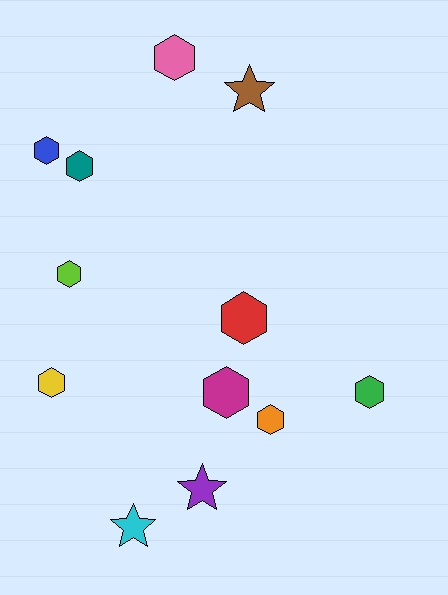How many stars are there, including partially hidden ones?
There are 3 stars.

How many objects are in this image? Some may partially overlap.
There are 12 objects.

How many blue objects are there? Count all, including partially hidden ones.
There is 1 blue object.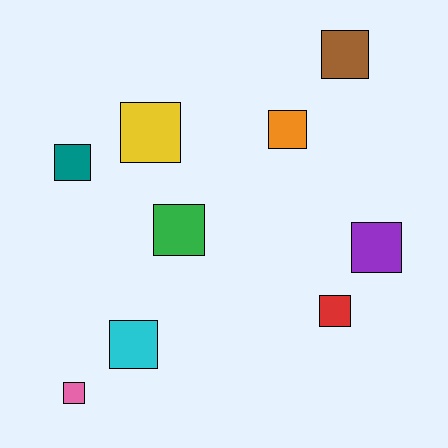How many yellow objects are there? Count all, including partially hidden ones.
There is 1 yellow object.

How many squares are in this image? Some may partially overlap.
There are 9 squares.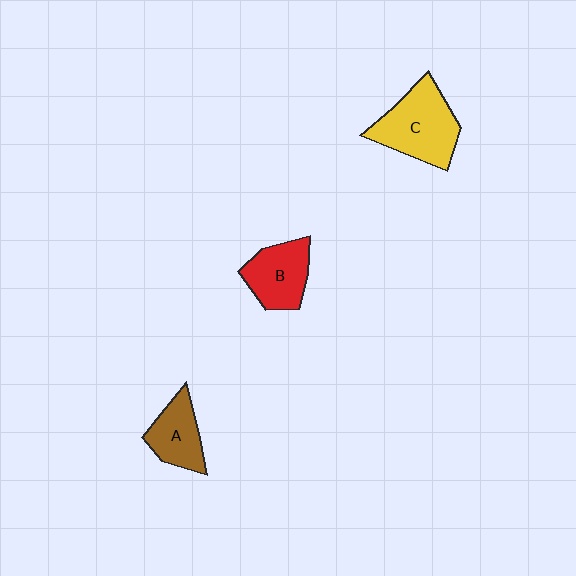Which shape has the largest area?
Shape C (yellow).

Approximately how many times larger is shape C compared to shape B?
Approximately 1.4 times.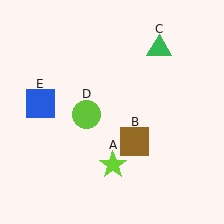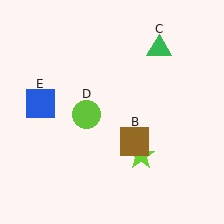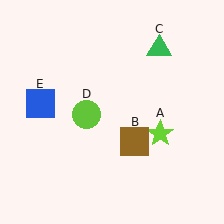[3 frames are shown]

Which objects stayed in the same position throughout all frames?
Brown square (object B) and green triangle (object C) and lime circle (object D) and blue square (object E) remained stationary.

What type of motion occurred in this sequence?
The lime star (object A) rotated counterclockwise around the center of the scene.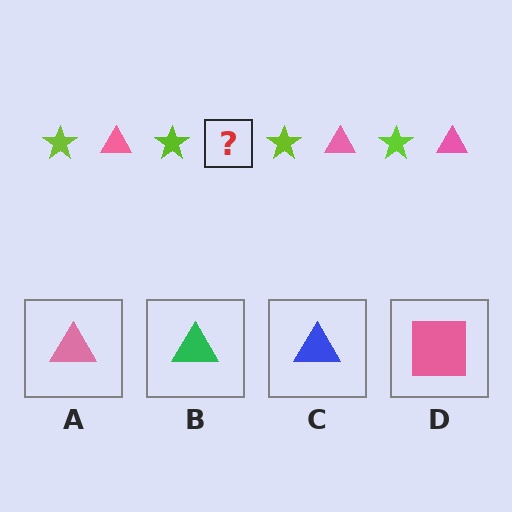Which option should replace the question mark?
Option A.